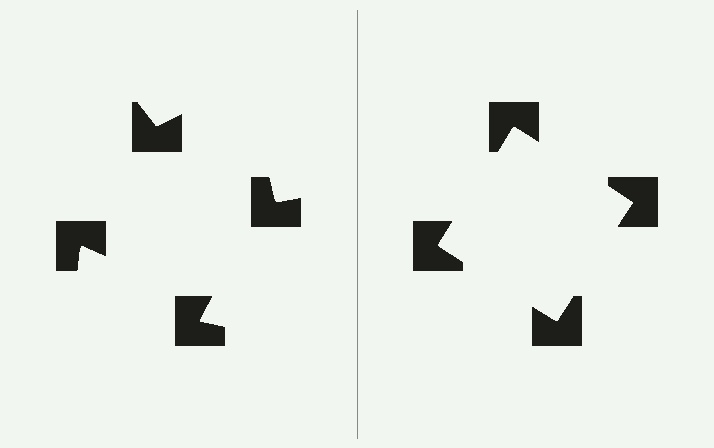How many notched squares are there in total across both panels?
8 — 4 on each side.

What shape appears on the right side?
An illusory square.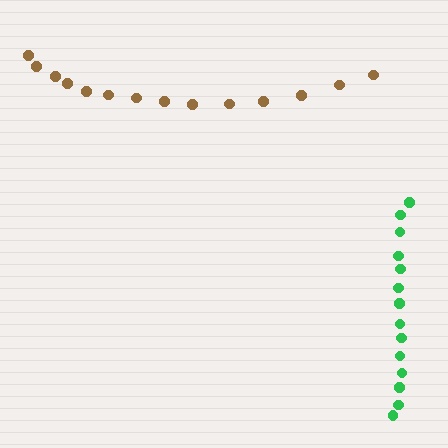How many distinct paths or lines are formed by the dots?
There are 2 distinct paths.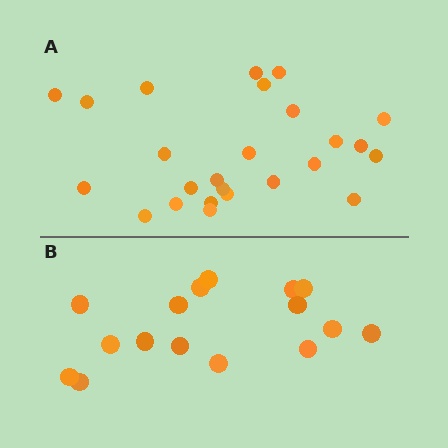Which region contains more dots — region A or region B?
Region A (the top region) has more dots.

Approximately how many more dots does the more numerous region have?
Region A has roughly 8 or so more dots than region B.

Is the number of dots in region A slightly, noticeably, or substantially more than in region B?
Region A has substantially more. The ratio is roughly 1.6 to 1.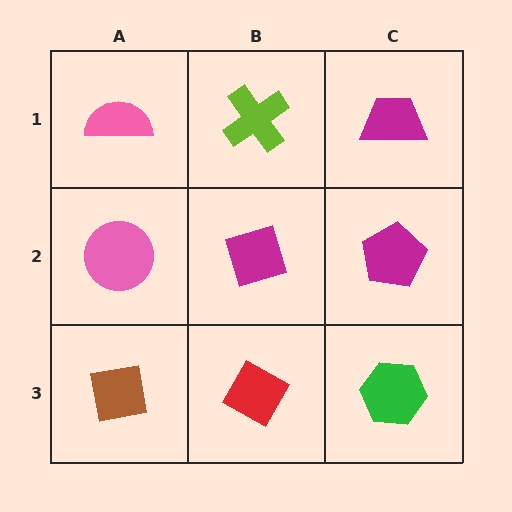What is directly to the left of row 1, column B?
A pink semicircle.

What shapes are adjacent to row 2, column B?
A lime cross (row 1, column B), a red diamond (row 3, column B), a pink circle (row 2, column A), a magenta pentagon (row 2, column C).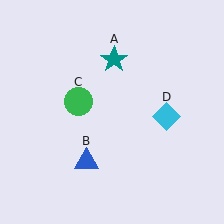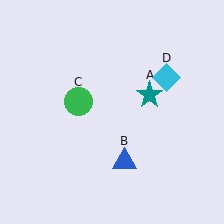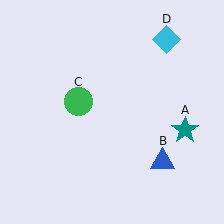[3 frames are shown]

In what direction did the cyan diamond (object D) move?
The cyan diamond (object D) moved up.